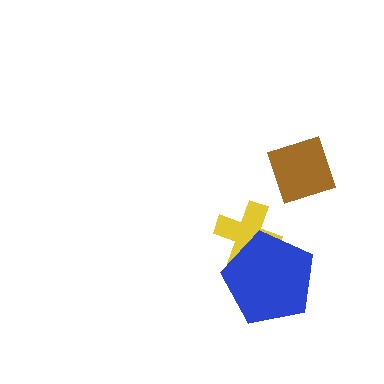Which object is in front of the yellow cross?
The blue pentagon is in front of the yellow cross.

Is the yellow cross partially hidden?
Yes, it is partially covered by another shape.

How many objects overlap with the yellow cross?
1 object overlaps with the yellow cross.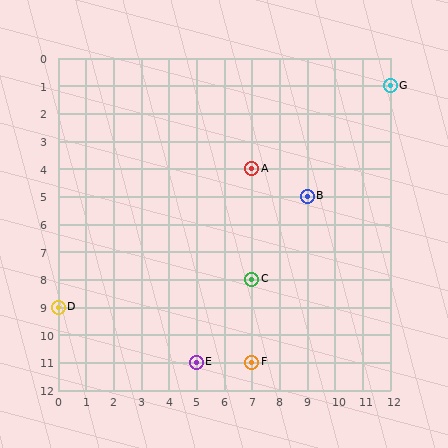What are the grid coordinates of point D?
Point D is at grid coordinates (0, 9).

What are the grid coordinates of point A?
Point A is at grid coordinates (7, 4).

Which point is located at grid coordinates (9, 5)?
Point B is at (9, 5).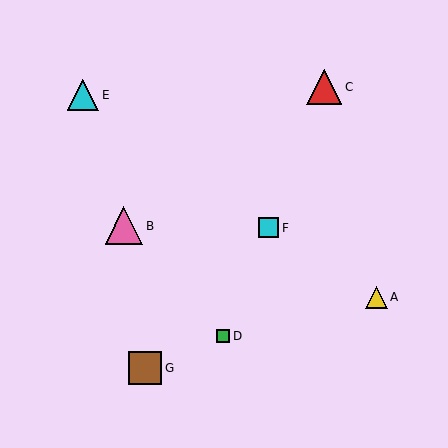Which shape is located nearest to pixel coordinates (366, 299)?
The yellow triangle (labeled A) at (377, 298) is nearest to that location.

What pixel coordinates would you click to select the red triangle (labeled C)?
Click at (324, 87) to select the red triangle C.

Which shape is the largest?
The pink triangle (labeled B) is the largest.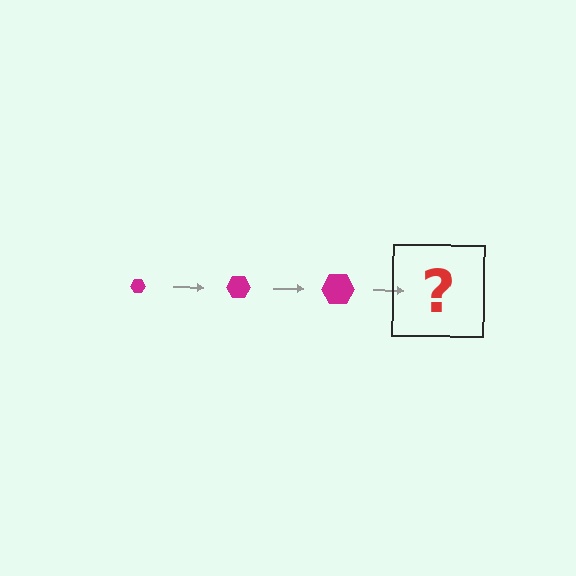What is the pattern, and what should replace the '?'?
The pattern is that the hexagon gets progressively larger each step. The '?' should be a magenta hexagon, larger than the previous one.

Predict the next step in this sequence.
The next step is a magenta hexagon, larger than the previous one.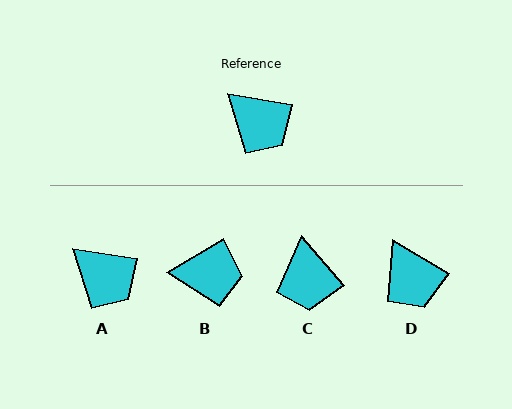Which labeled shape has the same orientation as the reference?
A.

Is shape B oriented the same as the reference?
No, it is off by about 40 degrees.